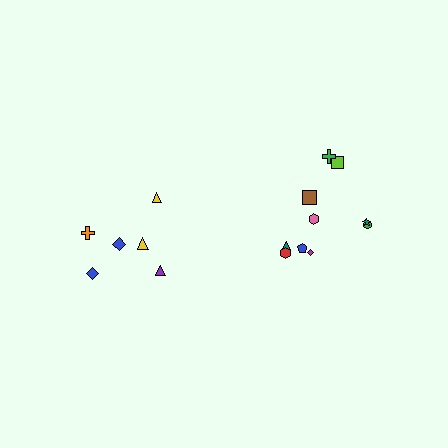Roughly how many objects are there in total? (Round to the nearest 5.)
Roughly 15 objects in total.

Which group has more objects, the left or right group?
The right group.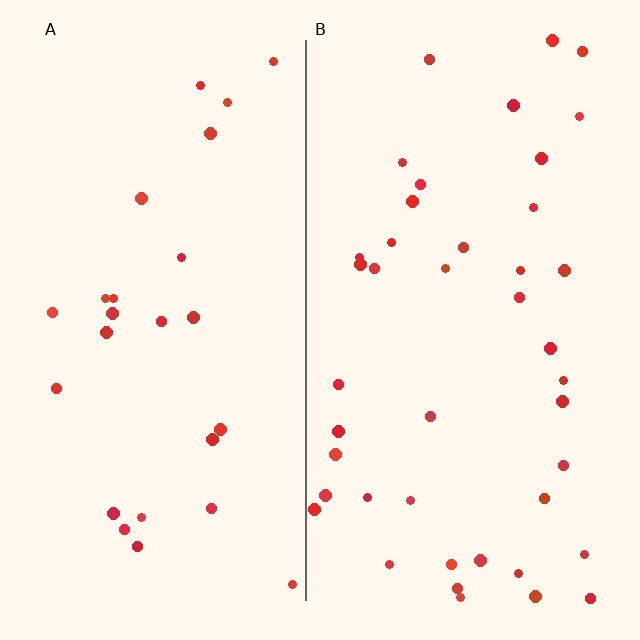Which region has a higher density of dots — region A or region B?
B (the right).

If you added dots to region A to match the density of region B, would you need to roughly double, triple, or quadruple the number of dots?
Approximately double.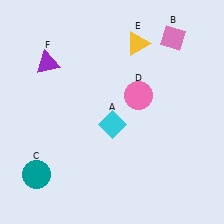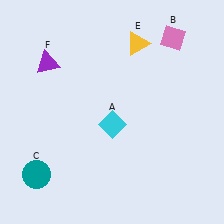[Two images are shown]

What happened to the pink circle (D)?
The pink circle (D) was removed in Image 2. It was in the top-right area of Image 1.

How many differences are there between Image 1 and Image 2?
There is 1 difference between the two images.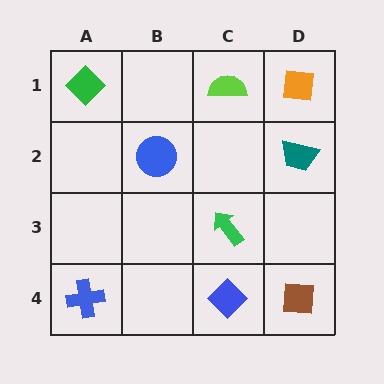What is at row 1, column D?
An orange square.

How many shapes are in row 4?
3 shapes.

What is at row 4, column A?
A blue cross.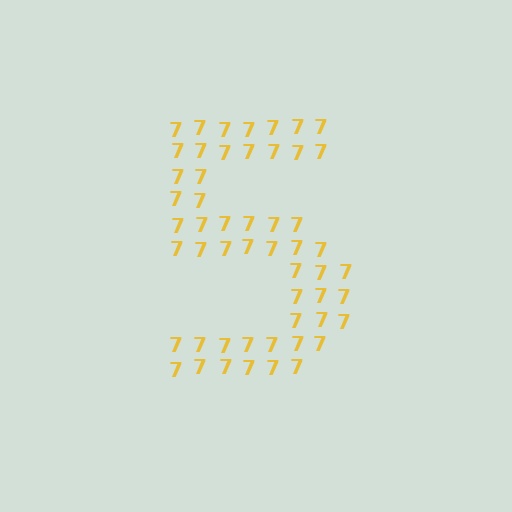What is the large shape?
The large shape is the digit 5.